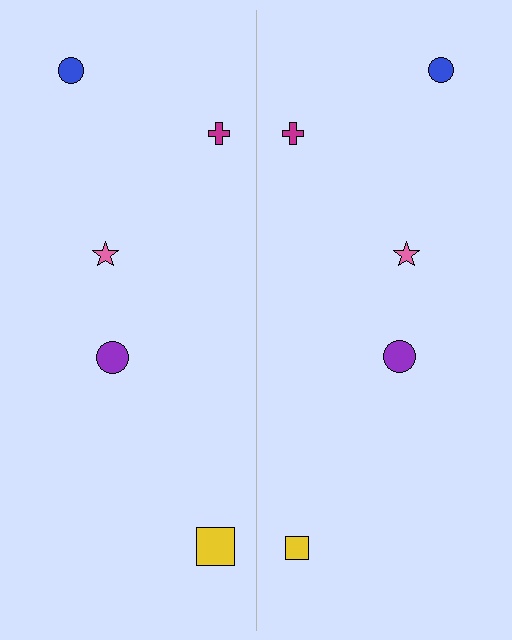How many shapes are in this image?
There are 10 shapes in this image.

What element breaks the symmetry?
The yellow square on the right side has a different size than its mirror counterpart.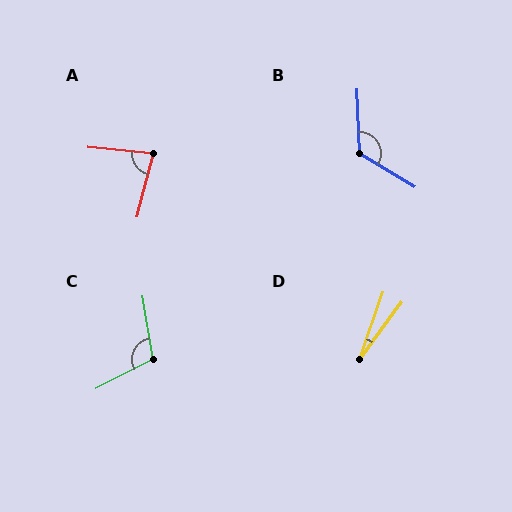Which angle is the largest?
B, at approximately 123 degrees.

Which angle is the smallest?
D, at approximately 17 degrees.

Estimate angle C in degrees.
Approximately 108 degrees.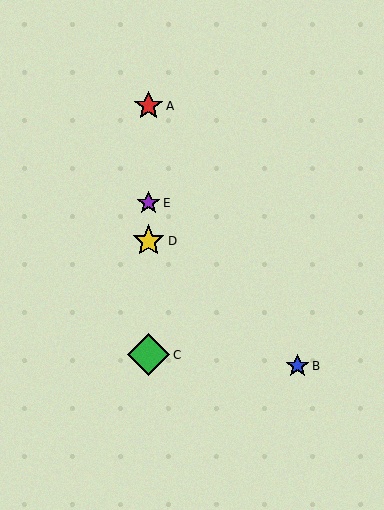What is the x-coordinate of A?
Object A is at x≈148.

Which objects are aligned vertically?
Objects A, C, D, E are aligned vertically.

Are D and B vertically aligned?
No, D is at x≈148 and B is at x≈298.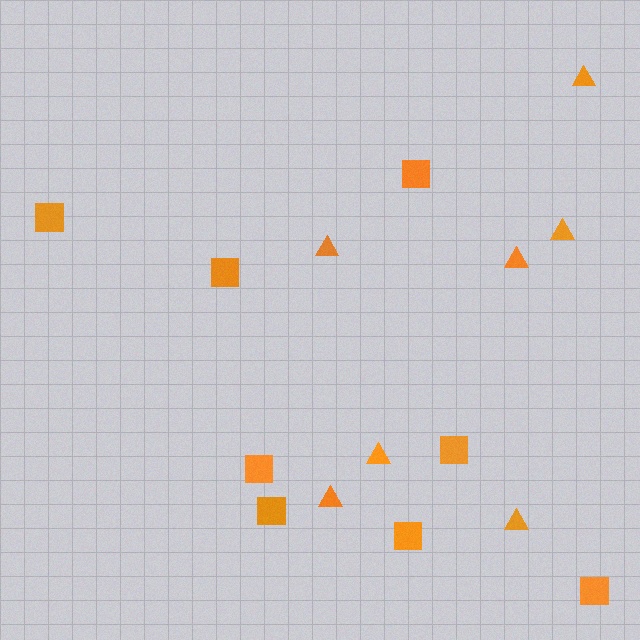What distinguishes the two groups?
There are 2 groups: one group of triangles (7) and one group of squares (8).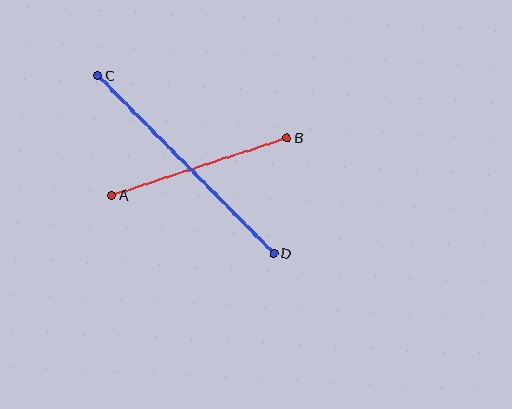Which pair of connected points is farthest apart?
Points C and D are farthest apart.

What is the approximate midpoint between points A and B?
The midpoint is at approximately (200, 166) pixels.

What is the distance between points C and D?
The distance is approximately 250 pixels.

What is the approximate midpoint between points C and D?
The midpoint is at approximately (186, 164) pixels.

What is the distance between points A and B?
The distance is approximately 184 pixels.